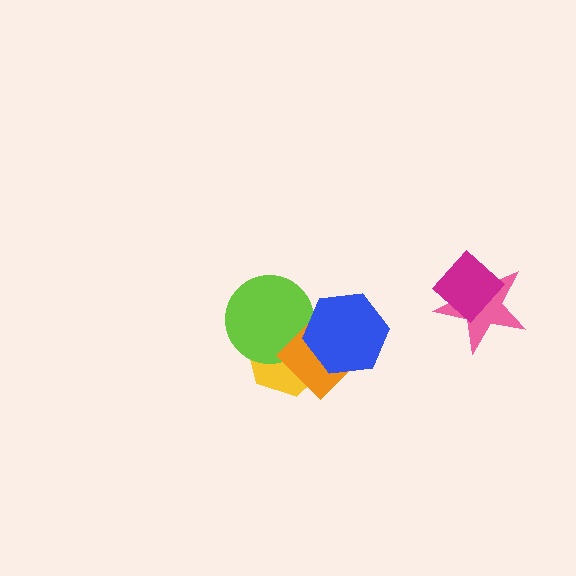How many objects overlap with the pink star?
1 object overlaps with the pink star.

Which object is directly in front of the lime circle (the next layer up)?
The orange diamond is directly in front of the lime circle.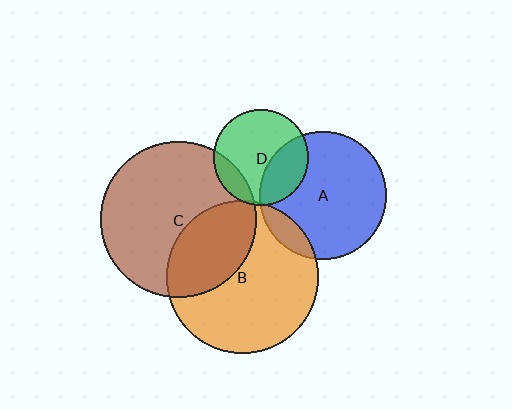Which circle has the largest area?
Circle C (brown).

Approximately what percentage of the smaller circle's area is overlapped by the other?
Approximately 10%.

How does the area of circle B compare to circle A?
Approximately 1.4 times.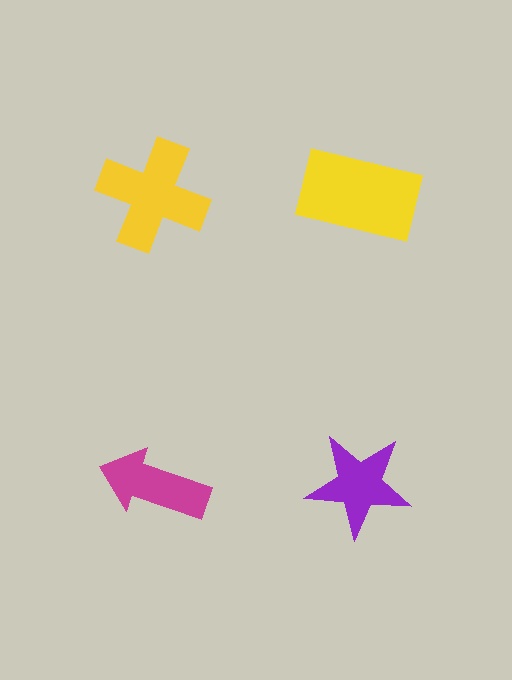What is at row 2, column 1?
A magenta arrow.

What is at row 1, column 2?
A yellow rectangle.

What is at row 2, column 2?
A purple star.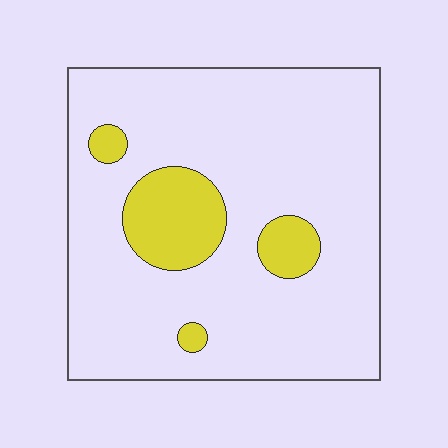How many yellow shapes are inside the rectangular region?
4.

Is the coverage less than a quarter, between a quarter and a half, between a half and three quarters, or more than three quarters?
Less than a quarter.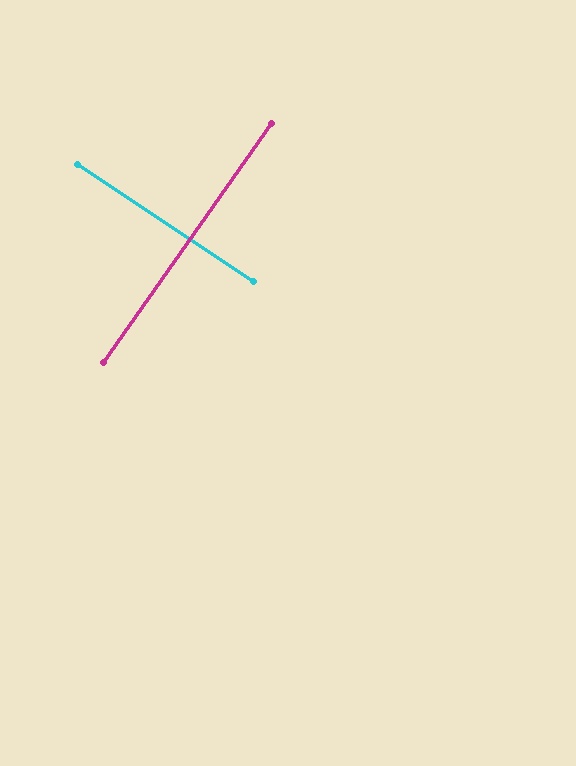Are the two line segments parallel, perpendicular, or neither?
Perpendicular — they meet at approximately 89°.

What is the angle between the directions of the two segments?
Approximately 89 degrees.